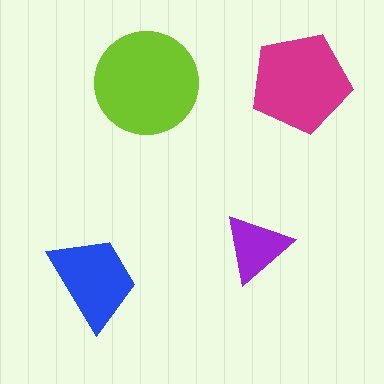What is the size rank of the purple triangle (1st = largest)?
4th.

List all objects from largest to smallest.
The lime circle, the magenta pentagon, the blue trapezoid, the purple triangle.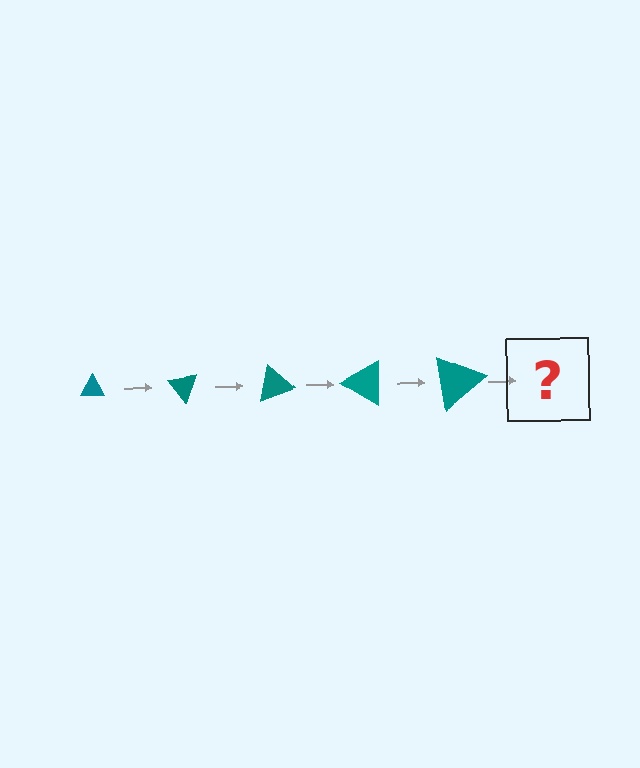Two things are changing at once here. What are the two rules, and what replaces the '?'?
The two rules are that the triangle grows larger each step and it rotates 50 degrees each step. The '?' should be a triangle, larger than the previous one and rotated 250 degrees from the start.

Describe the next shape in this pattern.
It should be a triangle, larger than the previous one and rotated 250 degrees from the start.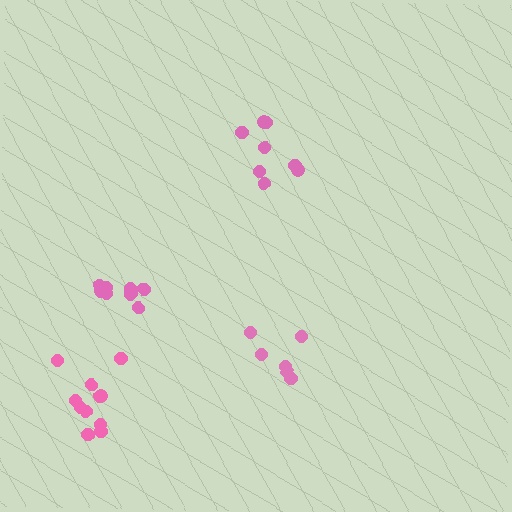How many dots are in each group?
Group 1: 8 dots, Group 2: 6 dots, Group 3: 9 dots, Group 4: 11 dots (34 total).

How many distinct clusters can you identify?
There are 4 distinct clusters.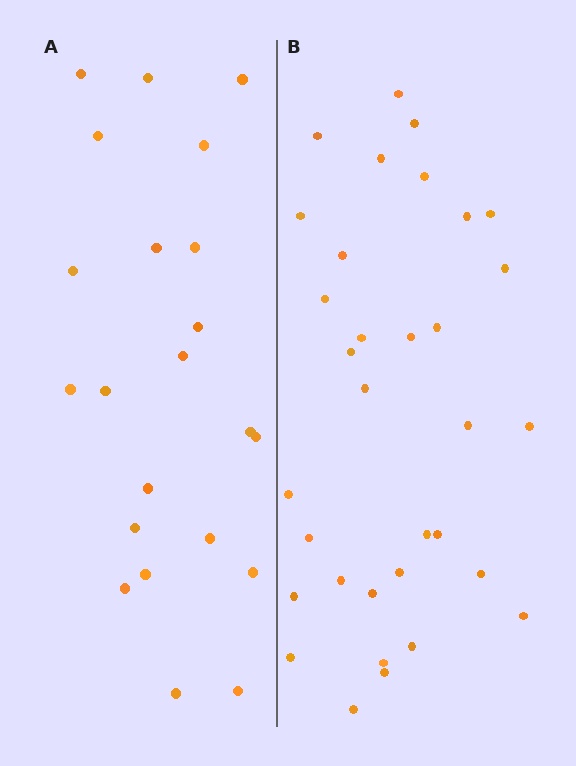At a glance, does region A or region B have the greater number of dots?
Region B (the right region) has more dots.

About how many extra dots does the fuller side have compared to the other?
Region B has roughly 12 or so more dots than region A.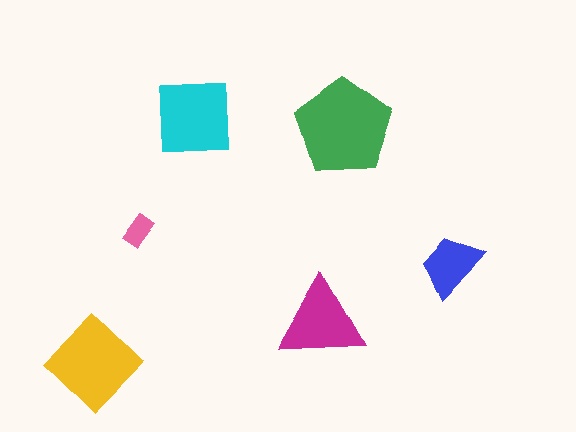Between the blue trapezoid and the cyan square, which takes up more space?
The cyan square.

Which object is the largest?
The green pentagon.